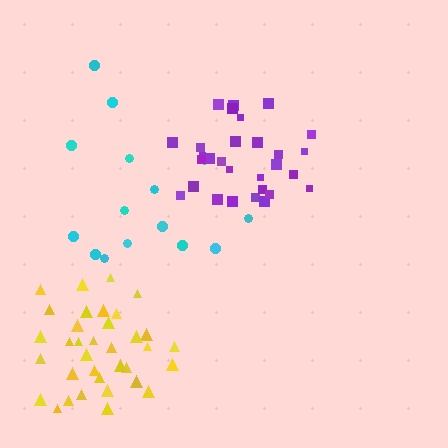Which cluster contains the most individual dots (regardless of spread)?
Yellow (35).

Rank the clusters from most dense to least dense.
yellow, purple, cyan.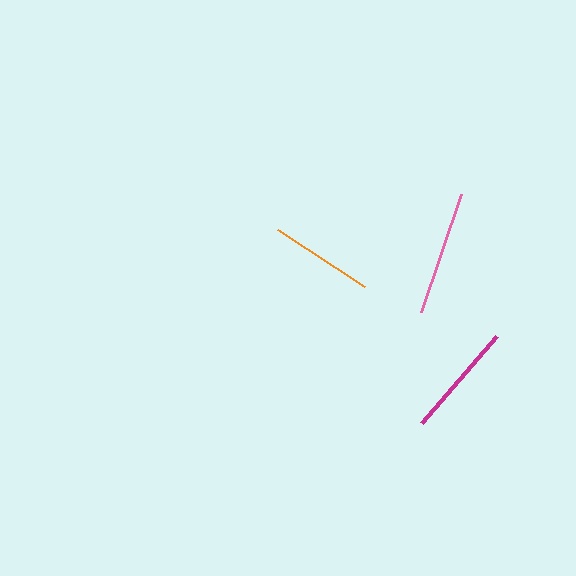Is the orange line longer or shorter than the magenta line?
The magenta line is longer than the orange line.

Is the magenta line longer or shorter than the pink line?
The pink line is longer than the magenta line.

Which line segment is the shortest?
The orange line is the shortest at approximately 103 pixels.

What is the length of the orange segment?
The orange segment is approximately 103 pixels long.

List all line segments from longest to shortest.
From longest to shortest: pink, magenta, orange.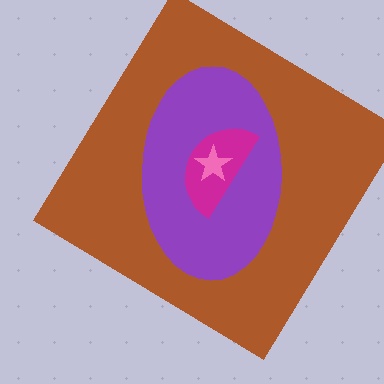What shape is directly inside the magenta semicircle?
The pink star.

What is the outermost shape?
The brown diamond.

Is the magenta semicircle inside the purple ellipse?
Yes.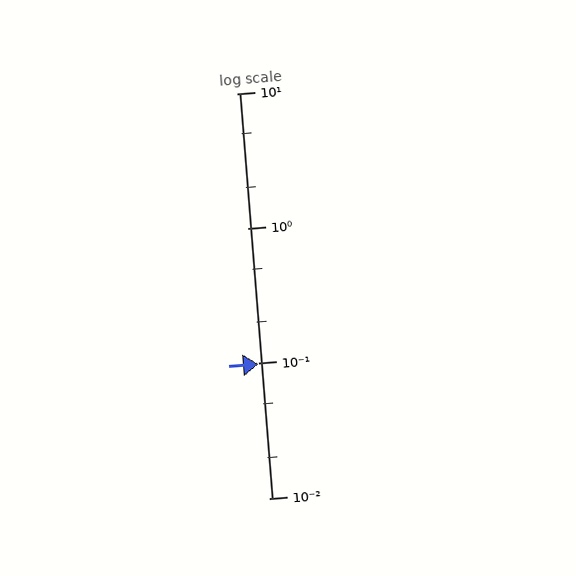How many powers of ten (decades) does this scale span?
The scale spans 3 decades, from 0.01 to 10.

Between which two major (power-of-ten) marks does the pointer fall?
The pointer is between 0.01 and 0.1.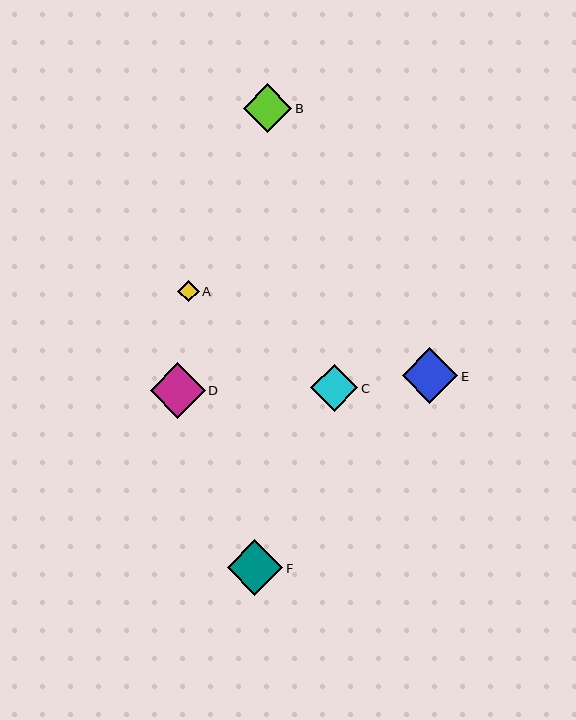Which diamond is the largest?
Diamond F is the largest with a size of approximately 56 pixels.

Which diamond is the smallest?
Diamond A is the smallest with a size of approximately 22 pixels.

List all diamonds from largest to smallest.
From largest to smallest: F, E, D, B, C, A.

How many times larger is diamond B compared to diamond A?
Diamond B is approximately 2.2 times the size of diamond A.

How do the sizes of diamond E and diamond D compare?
Diamond E and diamond D are approximately the same size.